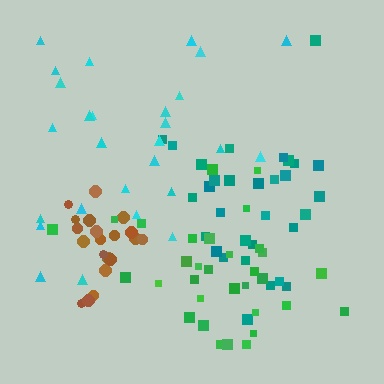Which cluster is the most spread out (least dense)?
Cyan.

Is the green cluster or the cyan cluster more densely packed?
Green.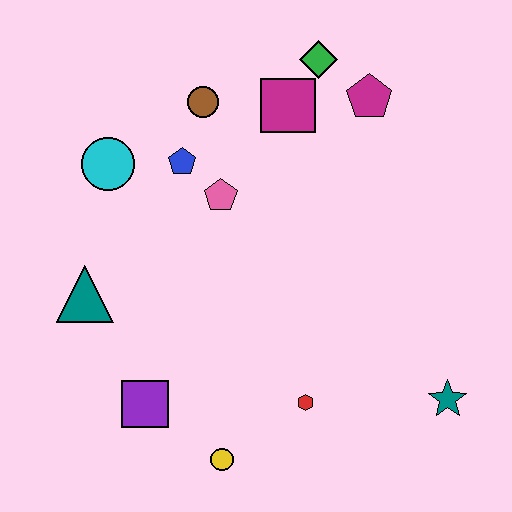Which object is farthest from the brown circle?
The teal star is farthest from the brown circle.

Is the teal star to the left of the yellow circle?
No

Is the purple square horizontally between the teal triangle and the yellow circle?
Yes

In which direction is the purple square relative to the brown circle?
The purple square is below the brown circle.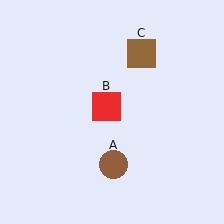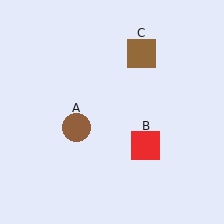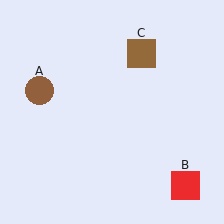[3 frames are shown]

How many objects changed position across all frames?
2 objects changed position: brown circle (object A), red square (object B).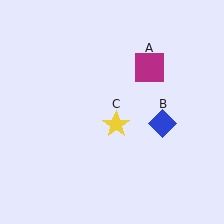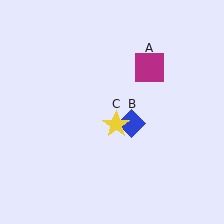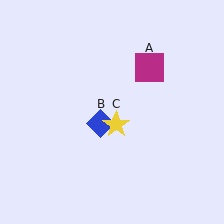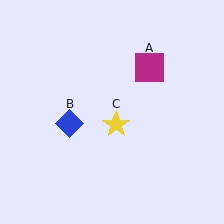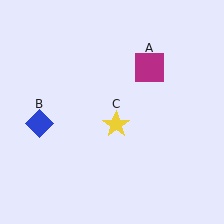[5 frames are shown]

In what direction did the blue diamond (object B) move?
The blue diamond (object B) moved left.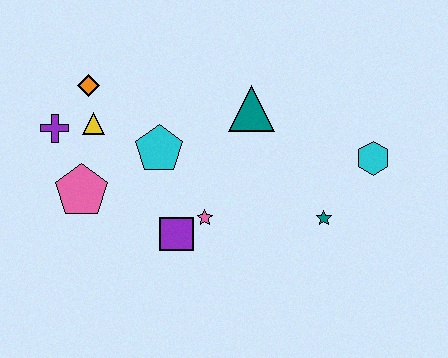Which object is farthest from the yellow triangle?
The cyan hexagon is farthest from the yellow triangle.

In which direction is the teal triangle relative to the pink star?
The teal triangle is above the pink star.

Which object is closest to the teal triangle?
The cyan pentagon is closest to the teal triangle.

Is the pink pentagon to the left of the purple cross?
No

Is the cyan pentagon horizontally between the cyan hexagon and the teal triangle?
No